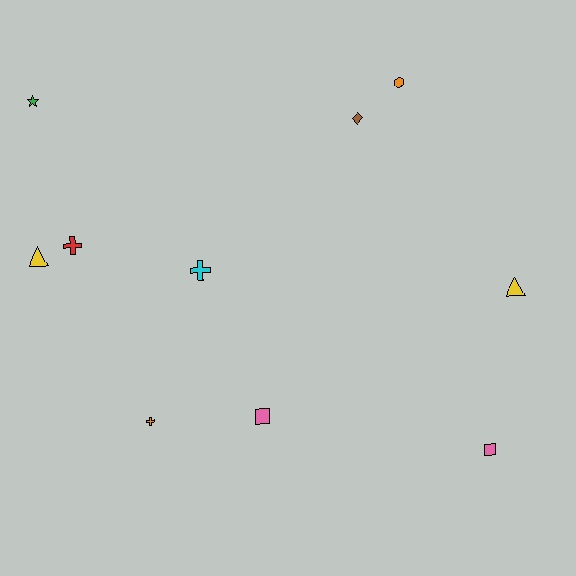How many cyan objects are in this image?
There is 1 cyan object.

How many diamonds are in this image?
There is 1 diamond.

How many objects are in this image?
There are 10 objects.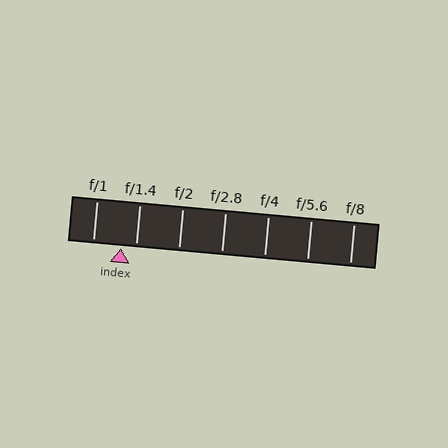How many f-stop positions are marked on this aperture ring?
There are 7 f-stop positions marked.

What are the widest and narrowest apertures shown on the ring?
The widest aperture shown is f/1 and the narrowest is f/8.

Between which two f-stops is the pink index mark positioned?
The index mark is between f/1 and f/1.4.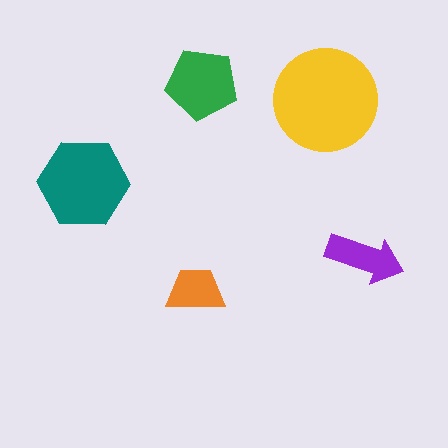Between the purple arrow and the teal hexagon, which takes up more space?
The teal hexagon.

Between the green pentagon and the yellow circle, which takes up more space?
The yellow circle.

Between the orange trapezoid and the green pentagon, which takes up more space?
The green pentagon.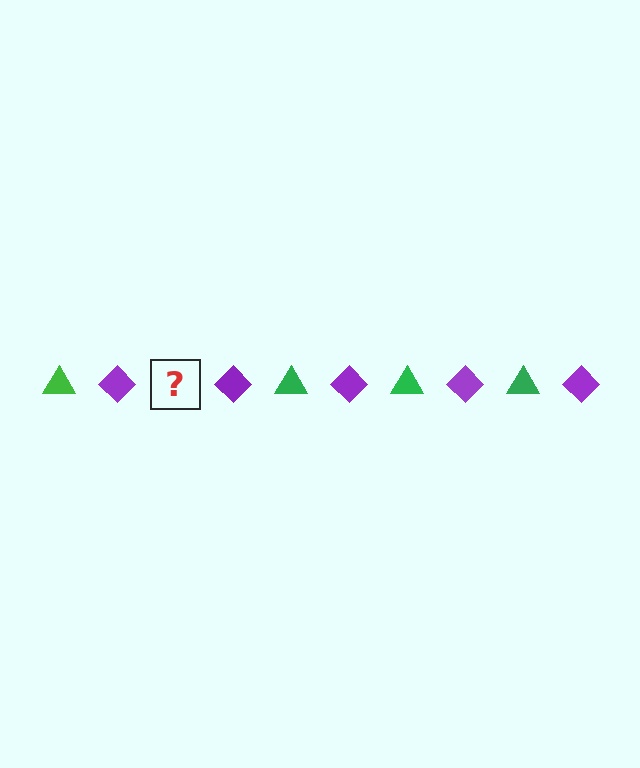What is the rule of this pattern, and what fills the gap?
The rule is that the pattern alternates between green triangle and purple diamond. The gap should be filled with a green triangle.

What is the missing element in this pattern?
The missing element is a green triangle.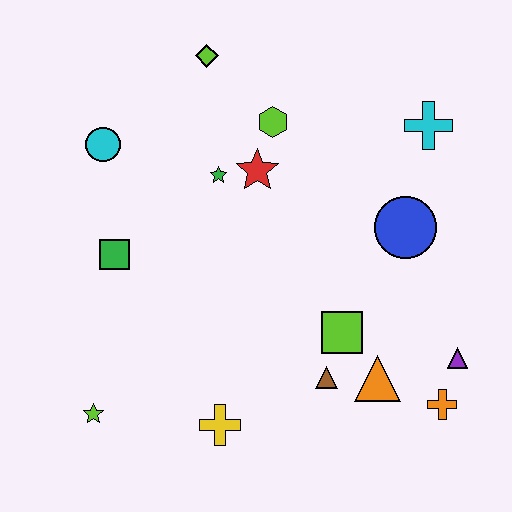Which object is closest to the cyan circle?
The green square is closest to the cyan circle.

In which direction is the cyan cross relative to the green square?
The cyan cross is to the right of the green square.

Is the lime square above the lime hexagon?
No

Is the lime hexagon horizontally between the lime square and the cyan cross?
No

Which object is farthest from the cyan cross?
The lime star is farthest from the cyan cross.